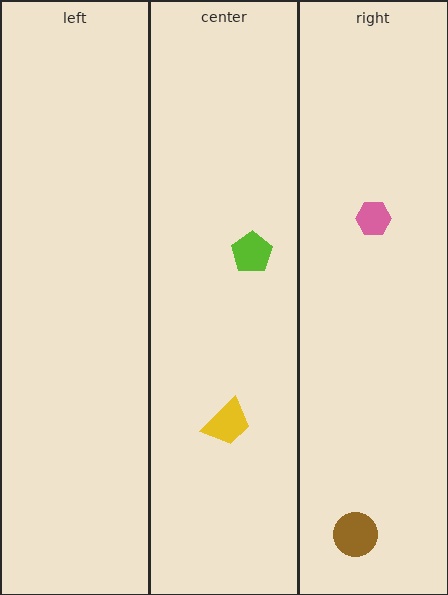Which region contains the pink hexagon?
The right region.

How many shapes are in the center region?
2.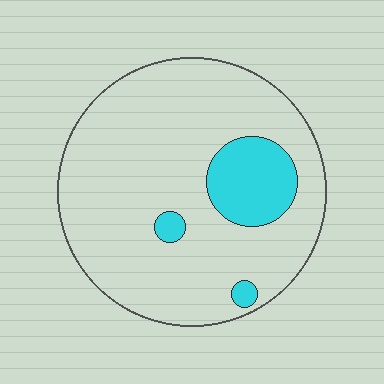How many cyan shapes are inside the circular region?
3.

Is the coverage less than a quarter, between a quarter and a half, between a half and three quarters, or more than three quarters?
Less than a quarter.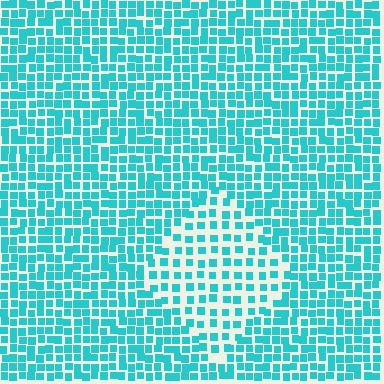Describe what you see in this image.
The image contains small cyan elements arranged at two different densities. A diamond-shaped region is visible where the elements are less densely packed than the surrounding area.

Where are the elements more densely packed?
The elements are more densely packed outside the diamond boundary.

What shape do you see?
I see a diamond.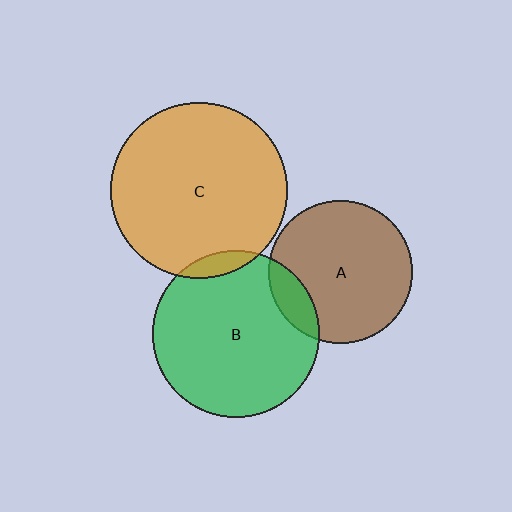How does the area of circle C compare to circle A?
Approximately 1.5 times.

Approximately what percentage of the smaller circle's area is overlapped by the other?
Approximately 15%.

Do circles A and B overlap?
Yes.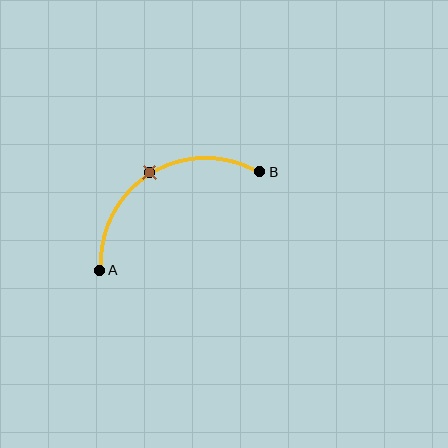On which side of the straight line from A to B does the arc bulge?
The arc bulges above the straight line connecting A and B.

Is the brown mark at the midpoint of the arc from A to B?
Yes. The brown mark lies on the arc at equal arc-length from both A and B — it is the arc midpoint.